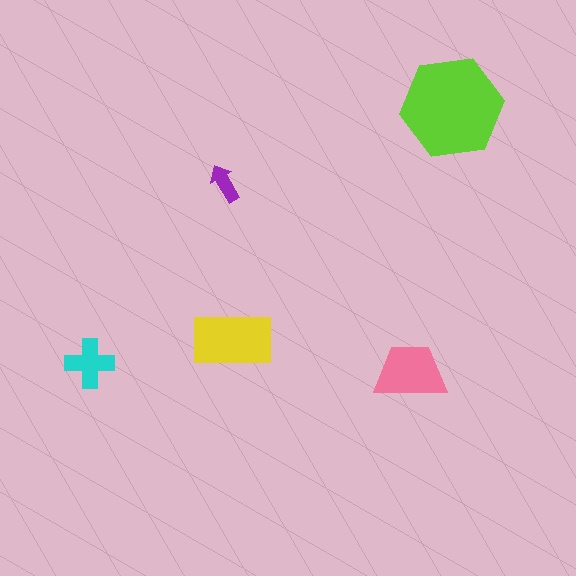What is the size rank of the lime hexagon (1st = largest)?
1st.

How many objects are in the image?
There are 5 objects in the image.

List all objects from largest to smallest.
The lime hexagon, the yellow rectangle, the pink trapezoid, the cyan cross, the purple arrow.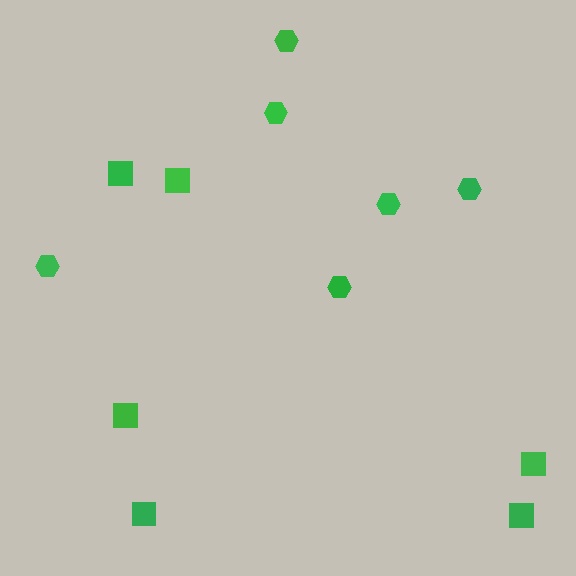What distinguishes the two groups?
There are 2 groups: one group of hexagons (6) and one group of squares (6).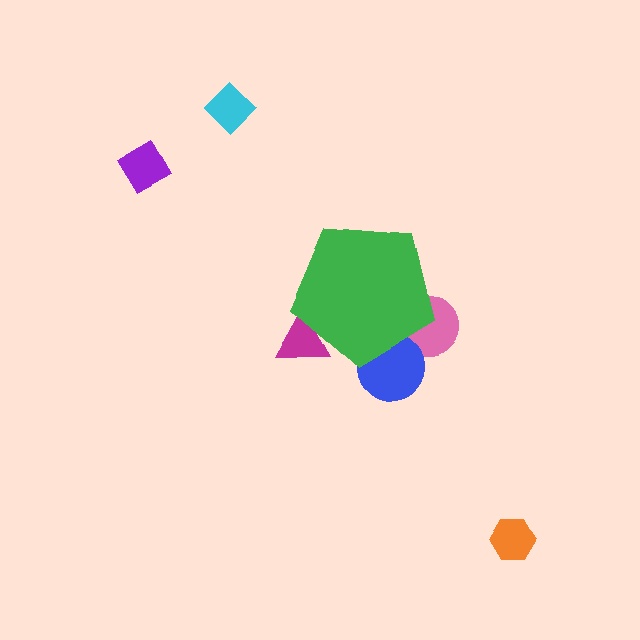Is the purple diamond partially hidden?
No, the purple diamond is fully visible.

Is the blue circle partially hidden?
Yes, the blue circle is partially hidden behind the green pentagon.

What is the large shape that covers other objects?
A green pentagon.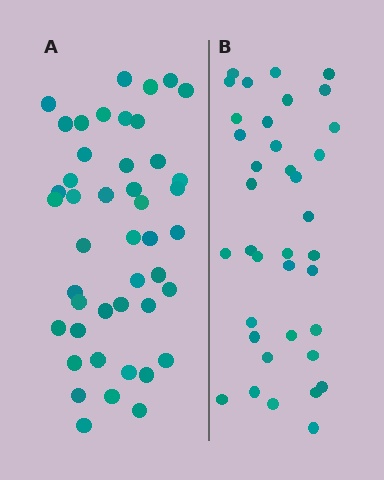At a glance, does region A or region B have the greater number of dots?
Region A (the left region) has more dots.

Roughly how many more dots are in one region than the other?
Region A has roughly 8 or so more dots than region B.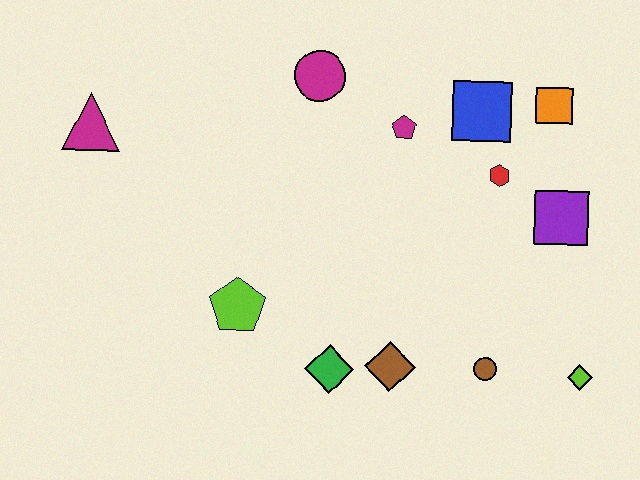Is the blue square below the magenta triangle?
No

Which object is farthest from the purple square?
The magenta triangle is farthest from the purple square.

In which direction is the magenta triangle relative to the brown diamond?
The magenta triangle is to the left of the brown diamond.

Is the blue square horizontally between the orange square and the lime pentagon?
Yes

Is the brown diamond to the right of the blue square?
No